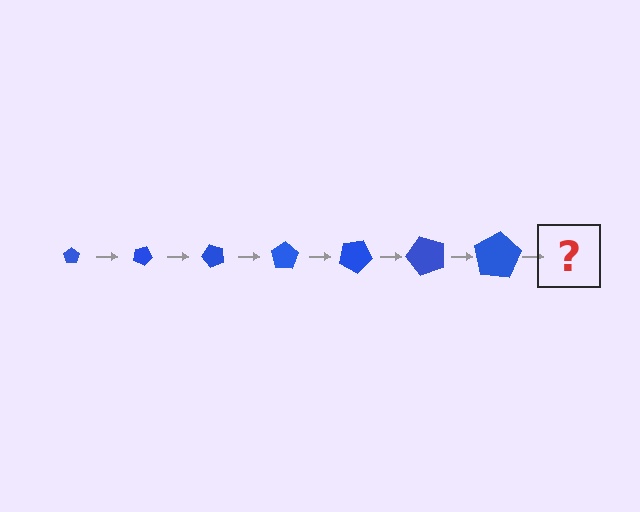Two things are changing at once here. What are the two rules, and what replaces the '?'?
The two rules are that the pentagon grows larger each step and it rotates 25 degrees each step. The '?' should be a pentagon, larger than the previous one and rotated 175 degrees from the start.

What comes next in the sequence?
The next element should be a pentagon, larger than the previous one and rotated 175 degrees from the start.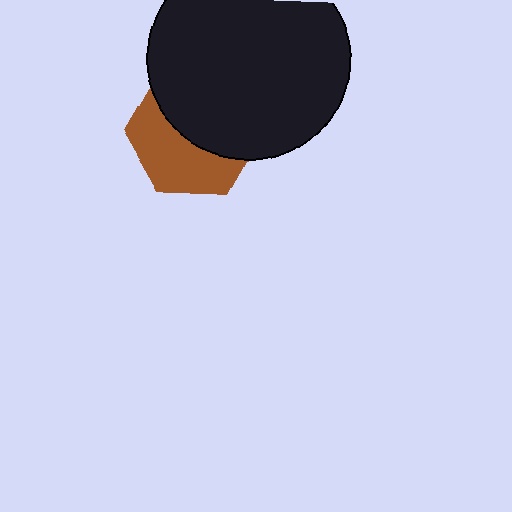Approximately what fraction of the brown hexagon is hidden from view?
Roughly 54% of the brown hexagon is hidden behind the black circle.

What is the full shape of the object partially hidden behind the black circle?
The partially hidden object is a brown hexagon.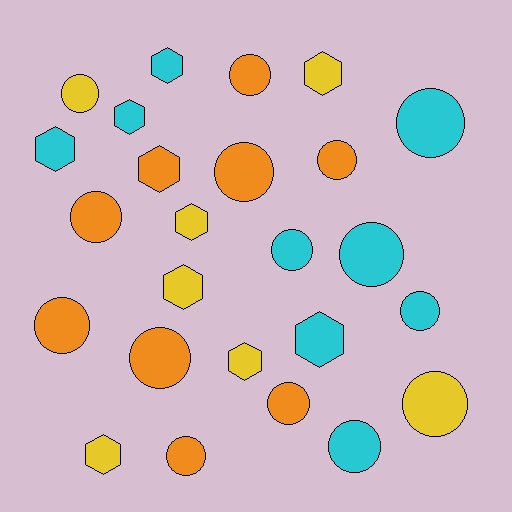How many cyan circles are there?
There are 5 cyan circles.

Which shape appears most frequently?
Circle, with 15 objects.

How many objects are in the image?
There are 25 objects.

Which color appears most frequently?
Orange, with 9 objects.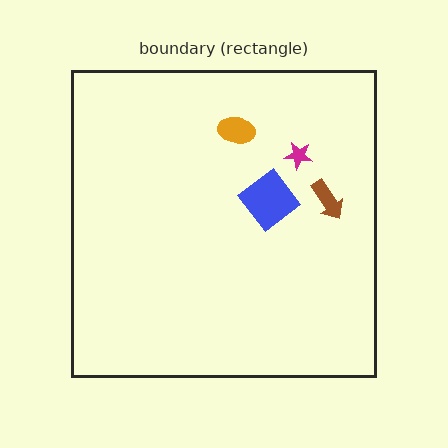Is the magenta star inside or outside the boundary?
Inside.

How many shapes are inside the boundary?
4 inside, 0 outside.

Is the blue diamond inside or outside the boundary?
Inside.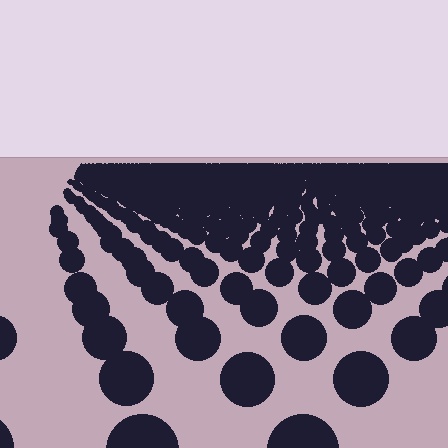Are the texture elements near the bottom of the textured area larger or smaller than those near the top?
Larger. Near the bottom, elements are closer to the viewer and appear at a bigger on-screen size.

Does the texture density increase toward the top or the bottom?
Density increases toward the top.